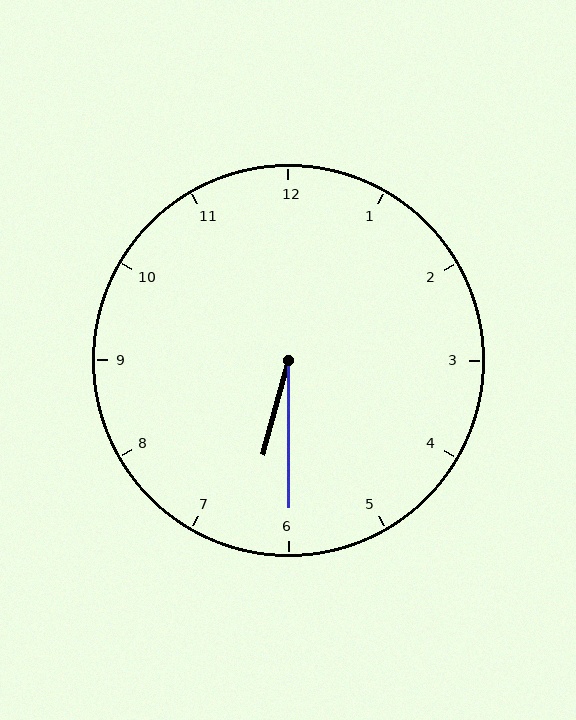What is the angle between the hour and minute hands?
Approximately 15 degrees.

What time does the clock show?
6:30.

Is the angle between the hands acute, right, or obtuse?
It is acute.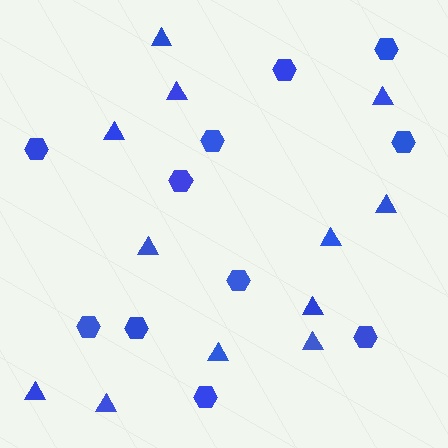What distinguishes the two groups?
There are 2 groups: one group of triangles (12) and one group of hexagons (11).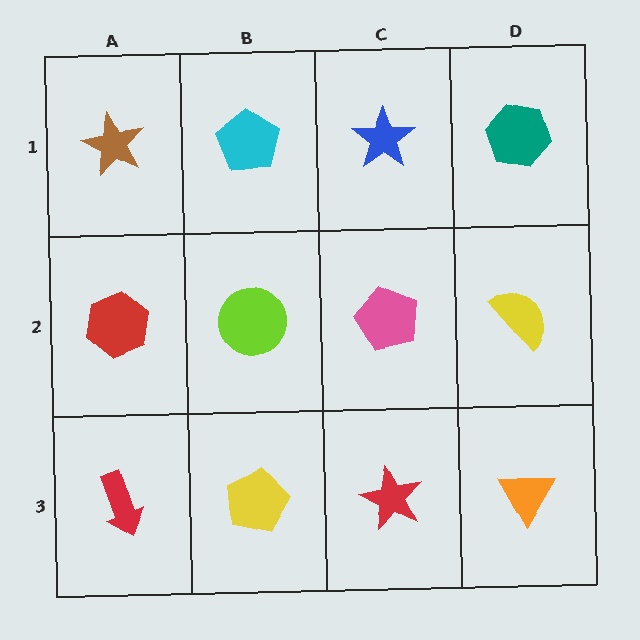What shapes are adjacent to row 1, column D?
A yellow semicircle (row 2, column D), a blue star (row 1, column C).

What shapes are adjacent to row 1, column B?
A lime circle (row 2, column B), a brown star (row 1, column A), a blue star (row 1, column C).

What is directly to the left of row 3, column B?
A red arrow.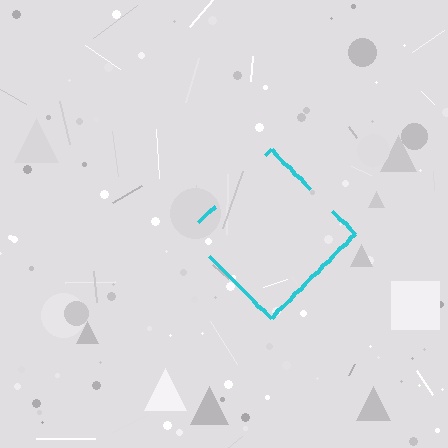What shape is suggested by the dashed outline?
The dashed outline suggests a diamond.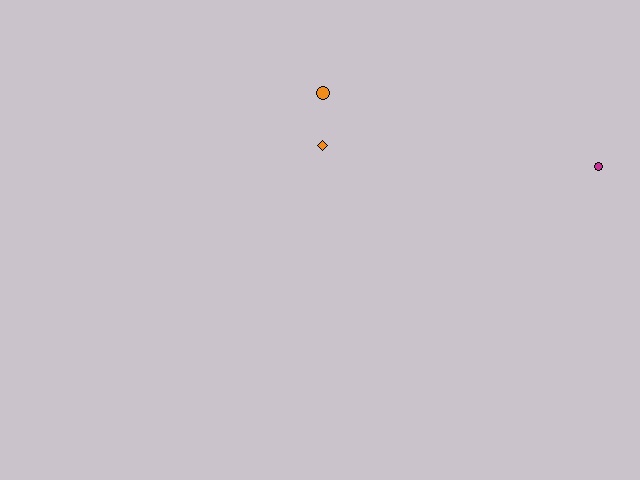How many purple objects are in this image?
There are no purple objects.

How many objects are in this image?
There are 3 objects.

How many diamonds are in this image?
There is 1 diamond.